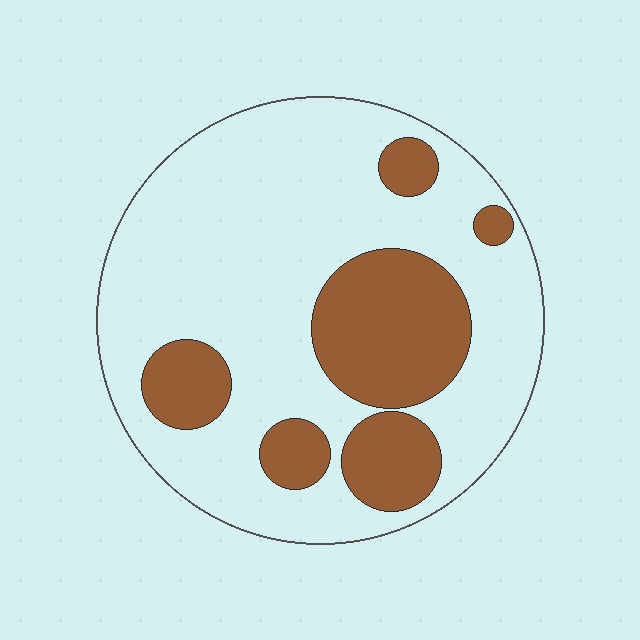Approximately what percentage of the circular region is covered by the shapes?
Approximately 25%.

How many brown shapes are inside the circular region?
6.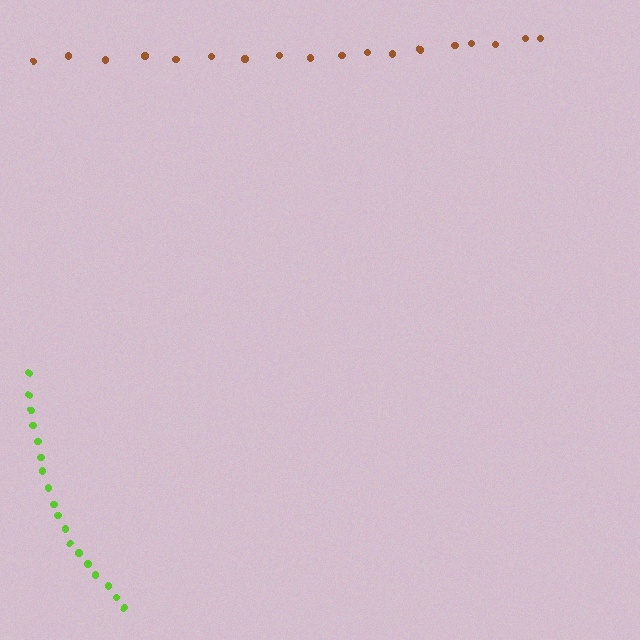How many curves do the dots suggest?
There are 2 distinct paths.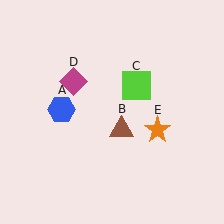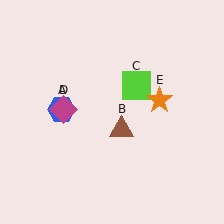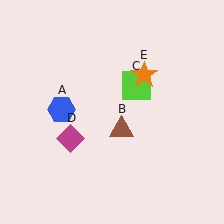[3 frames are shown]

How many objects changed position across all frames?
2 objects changed position: magenta diamond (object D), orange star (object E).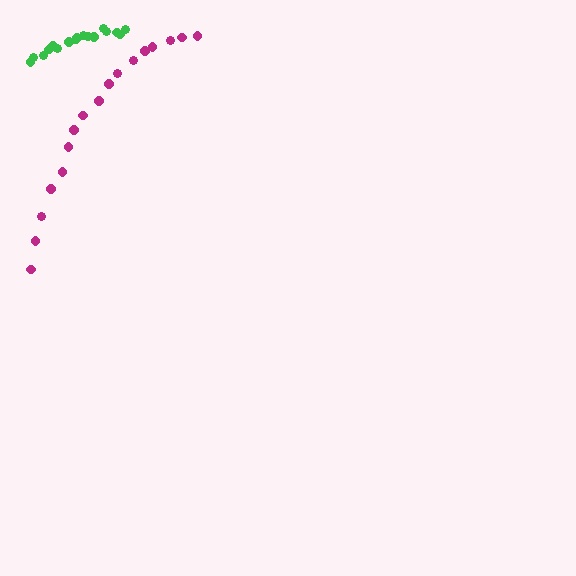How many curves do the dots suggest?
There are 2 distinct paths.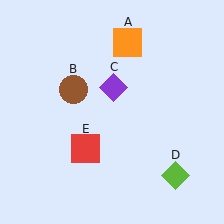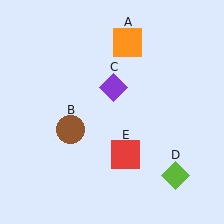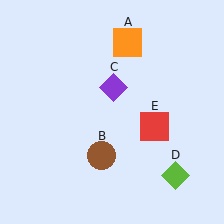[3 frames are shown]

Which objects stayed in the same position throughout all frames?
Orange square (object A) and purple diamond (object C) and lime diamond (object D) remained stationary.